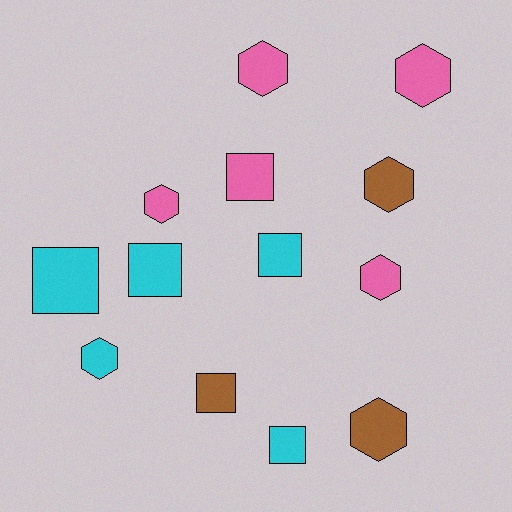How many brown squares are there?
There is 1 brown square.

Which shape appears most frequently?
Hexagon, with 7 objects.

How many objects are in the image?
There are 13 objects.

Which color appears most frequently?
Cyan, with 5 objects.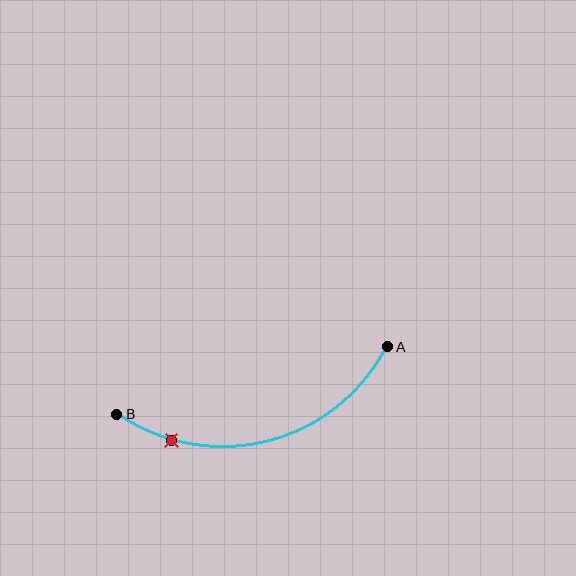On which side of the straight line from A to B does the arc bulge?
The arc bulges below the straight line connecting A and B.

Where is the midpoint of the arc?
The arc midpoint is the point on the curve farthest from the straight line joining A and B. It sits below that line.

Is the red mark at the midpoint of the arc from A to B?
No. The red mark lies on the arc but is closer to endpoint B. The arc midpoint would be at the point on the curve equidistant along the arc from both A and B.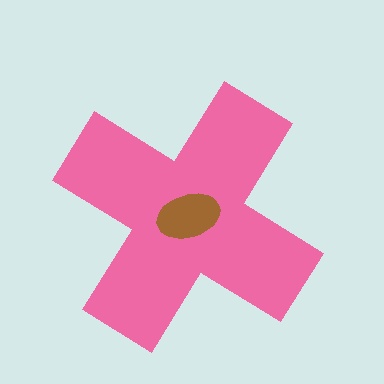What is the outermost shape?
The pink cross.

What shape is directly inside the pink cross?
The brown ellipse.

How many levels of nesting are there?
2.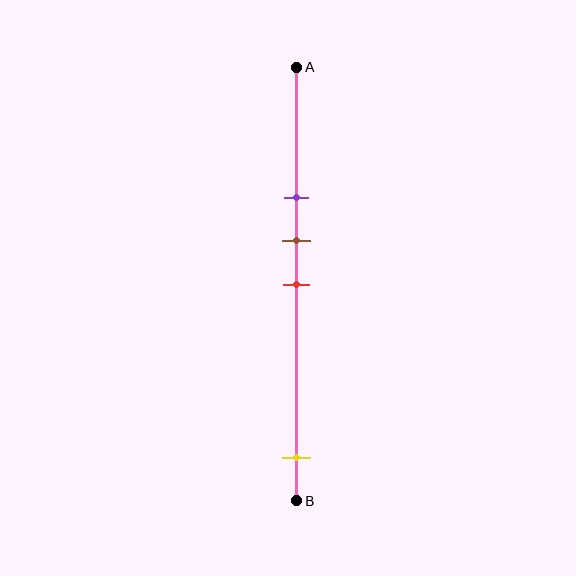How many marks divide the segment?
There are 4 marks dividing the segment.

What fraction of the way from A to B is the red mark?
The red mark is approximately 50% (0.5) of the way from A to B.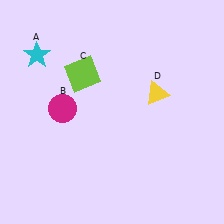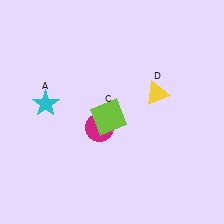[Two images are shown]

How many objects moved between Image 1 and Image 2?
3 objects moved between the two images.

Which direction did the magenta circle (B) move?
The magenta circle (B) moved right.